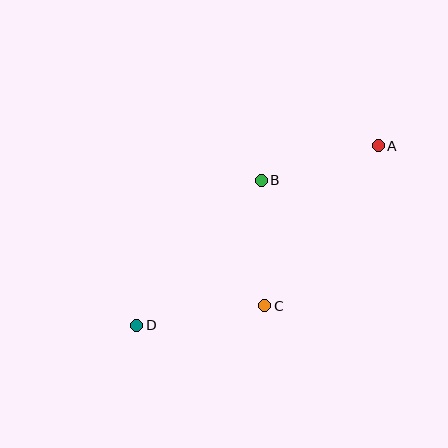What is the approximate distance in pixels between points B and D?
The distance between B and D is approximately 191 pixels.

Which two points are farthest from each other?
Points A and D are farthest from each other.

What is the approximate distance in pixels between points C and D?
The distance between C and D is approximately 129 pixels.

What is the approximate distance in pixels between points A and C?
The distance between A and C is approximately 196 pixels.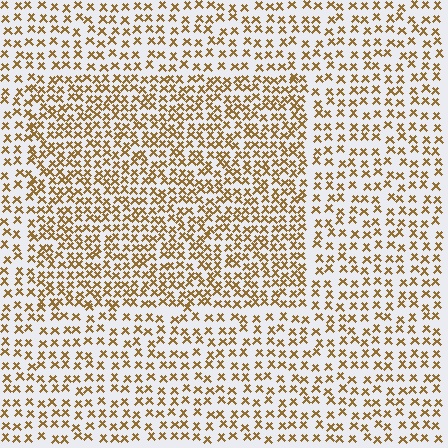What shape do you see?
I see a rectangle.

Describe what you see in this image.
The image contains small brown elements arranged at two different densities. A rectangle-shaped region is visible where the elements are more densely packed than the surrounding area.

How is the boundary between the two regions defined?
The boundary is defined by a change in element density (approximately 1.7x ratio). All elements are the same color, size, and shape.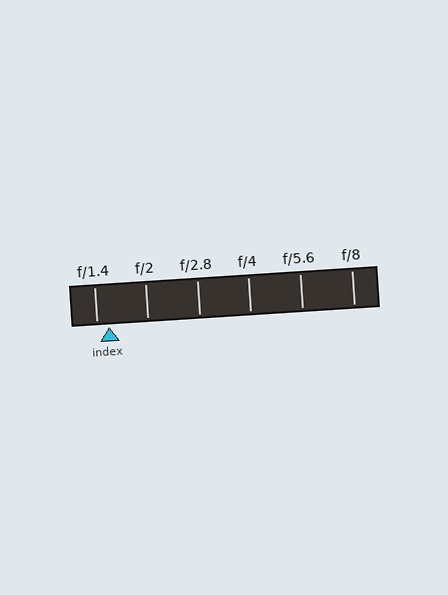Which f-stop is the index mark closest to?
The index mark is closest to f/1.4.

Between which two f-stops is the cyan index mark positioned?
The index mark is between f/1.4 and f/2.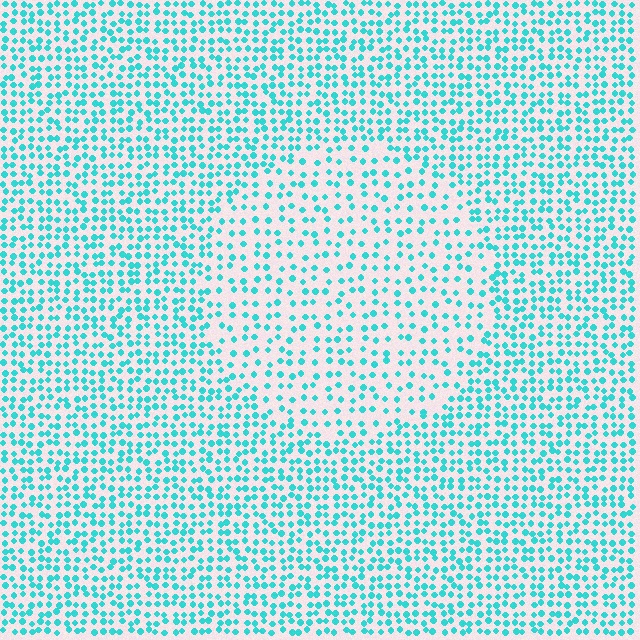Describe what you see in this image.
The image contains small cyan elements arranged at two different densities. A circle-shaped region is visible where the elements are less densely packed than the surrounding area.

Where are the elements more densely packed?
The elements are more densely packed outside the circle boundary.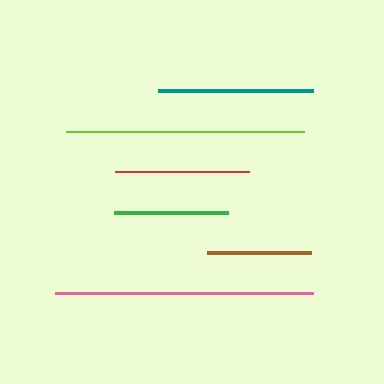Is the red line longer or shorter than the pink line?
The pink line is longer than the red line.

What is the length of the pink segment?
The pink segment is approximately 257 pixels long.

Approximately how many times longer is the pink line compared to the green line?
The pink line is approximately 2.3 times the length of the green line.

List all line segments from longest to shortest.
From longest to shortest: pink, lime, teal, red, green, brown.